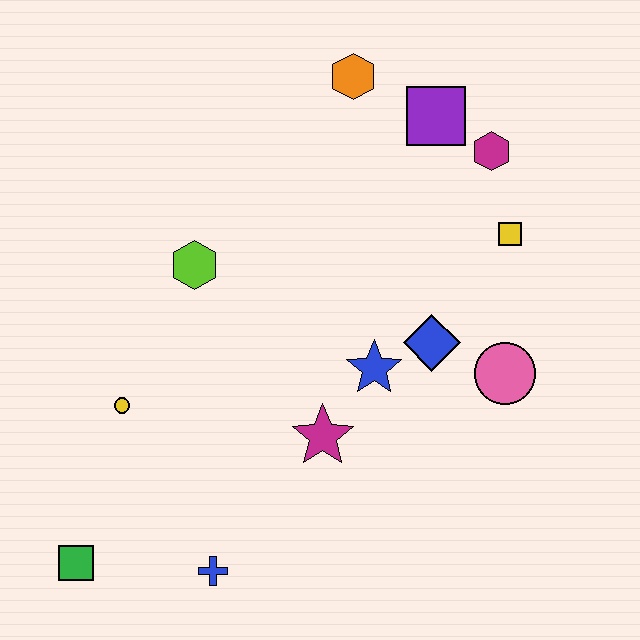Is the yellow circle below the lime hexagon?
Yes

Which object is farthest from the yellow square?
The green square is farthest from the yellow square.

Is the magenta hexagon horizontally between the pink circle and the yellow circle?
Yes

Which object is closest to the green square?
The blue cross is closest to the green square.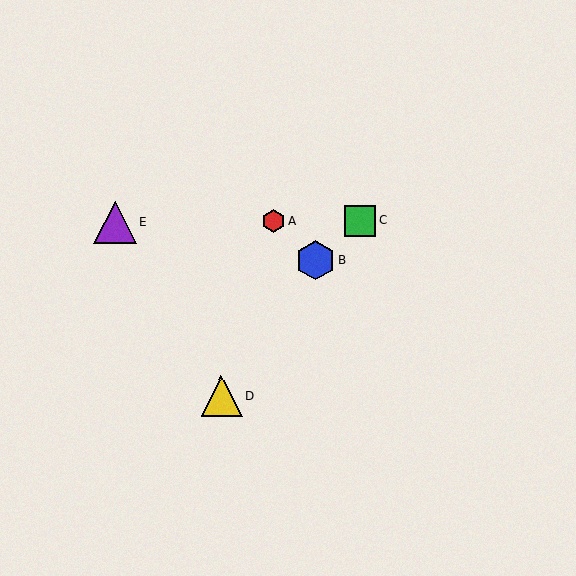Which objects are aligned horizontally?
Objects A, C, E are aligned horizontally.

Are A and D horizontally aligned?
No, A is at y≈221 and D is at y≈396.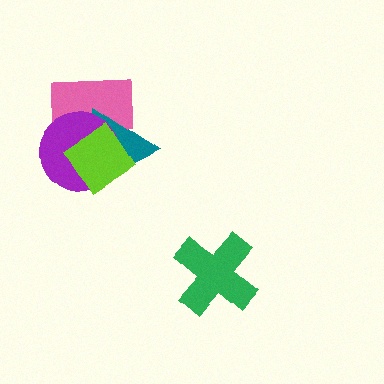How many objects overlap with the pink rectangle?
3 objects overlap with the pink rectangle.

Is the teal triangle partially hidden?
Yes, it is partially covered by another shape.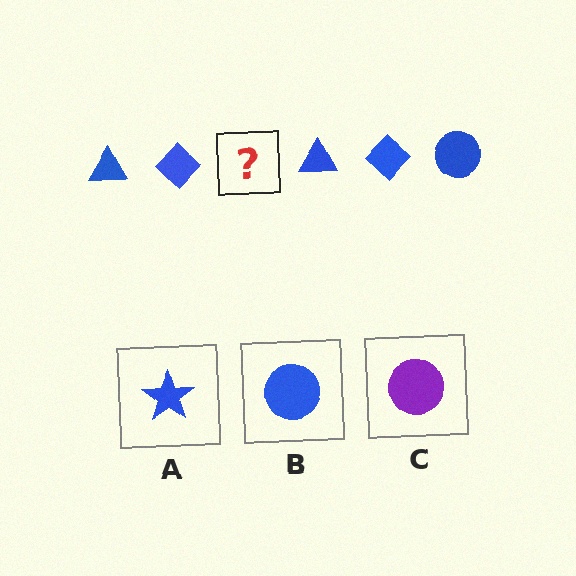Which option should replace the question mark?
Option B.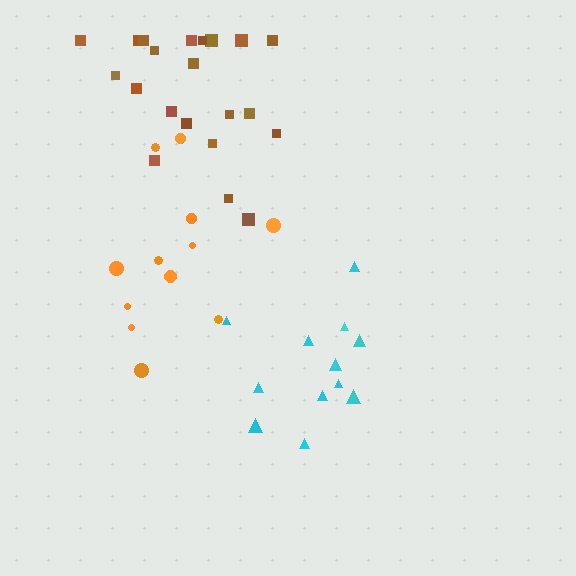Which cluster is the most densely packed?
Brown.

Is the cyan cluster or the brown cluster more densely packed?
Brown.